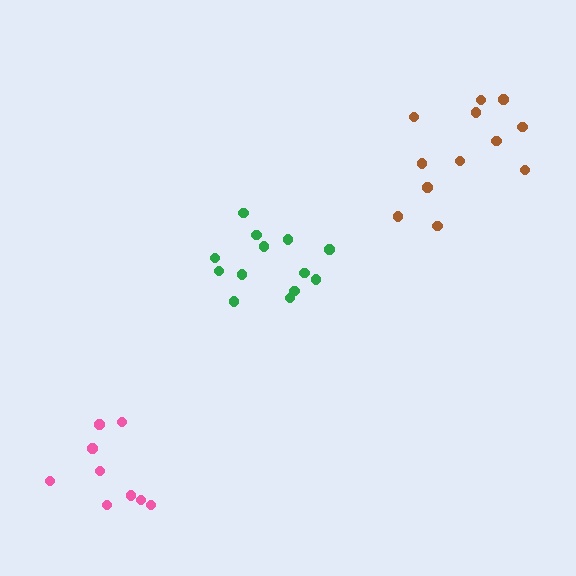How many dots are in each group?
Group 1: 9 dots, Group 2: 12 dots, Group 3: 13 dots (34 total).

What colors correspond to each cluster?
The clusters are colored: pink, brown, green.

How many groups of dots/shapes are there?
There are 3 groups.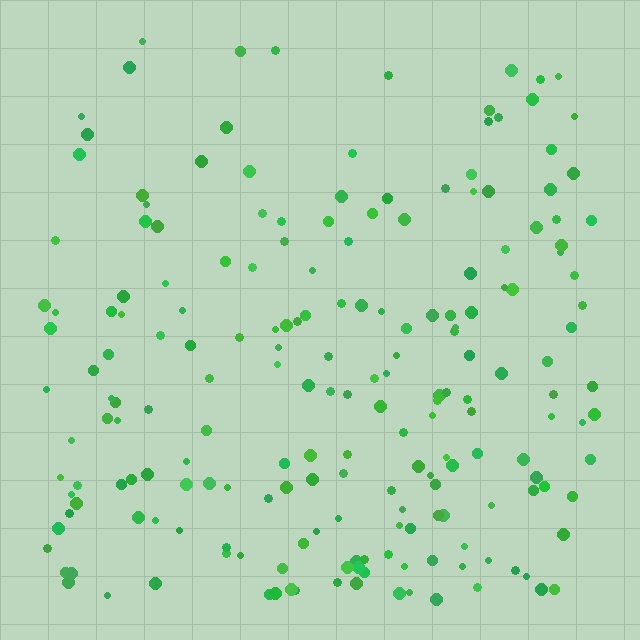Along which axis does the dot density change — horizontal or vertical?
Vertical.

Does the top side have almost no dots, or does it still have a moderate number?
Still a moderate number, just noticeably fewer than the bottom.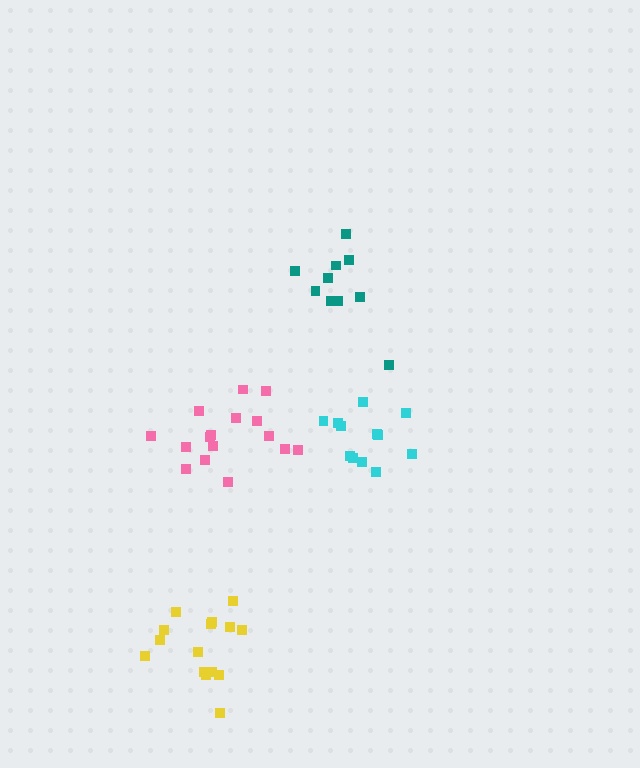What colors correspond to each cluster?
The clusters are colored: pink, teal, cyan, yellow.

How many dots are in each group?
Group 1: 16 dots, Group 2: 10 dots, Group 3: 12 dots, Group 4: 15 dots (53 total).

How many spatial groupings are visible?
There are 4 spatial groupings.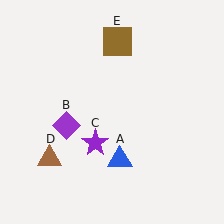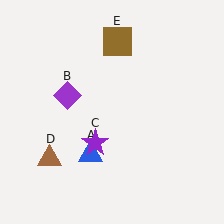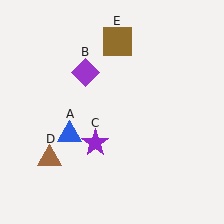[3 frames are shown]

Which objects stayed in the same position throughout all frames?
Purple star (object C) and brown triangle (object D) and brown square (object E) remained stationary.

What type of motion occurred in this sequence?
The blue triangle (object A), purple diamond (object B) rotated clockwise around the center of the scene.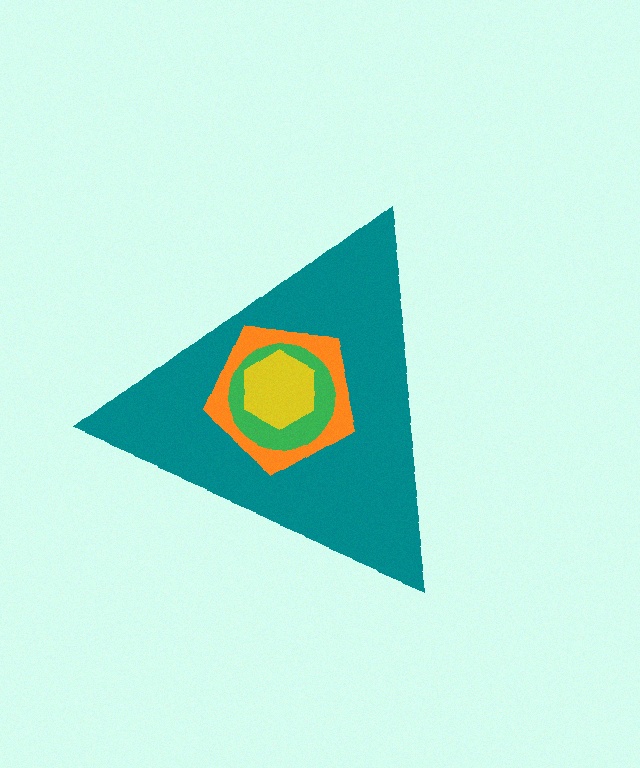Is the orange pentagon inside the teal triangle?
Yes.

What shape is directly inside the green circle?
The yellow hexagon.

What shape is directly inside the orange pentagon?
The green circle.